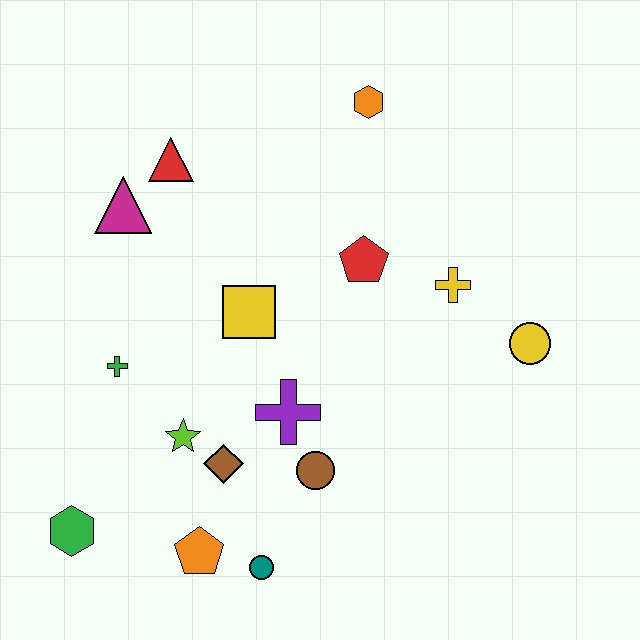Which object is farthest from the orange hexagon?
The green hexagon is farthest from the orange hexagon.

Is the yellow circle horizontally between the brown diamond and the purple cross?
No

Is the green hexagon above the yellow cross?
No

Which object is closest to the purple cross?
The brown circle is closest to the purple cross.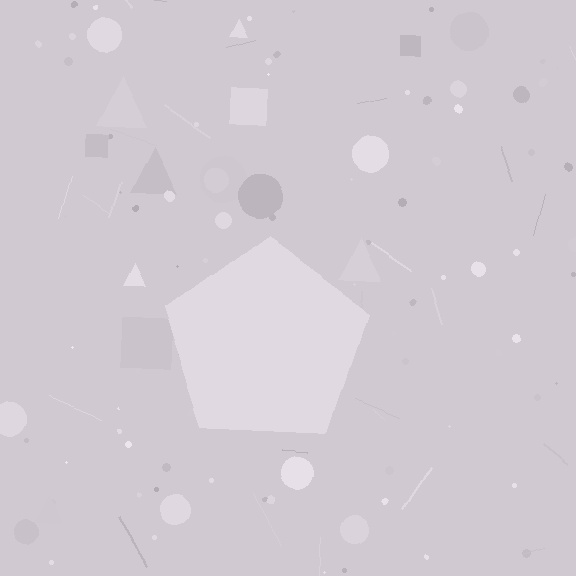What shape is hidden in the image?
A pentagon is hidden in the image.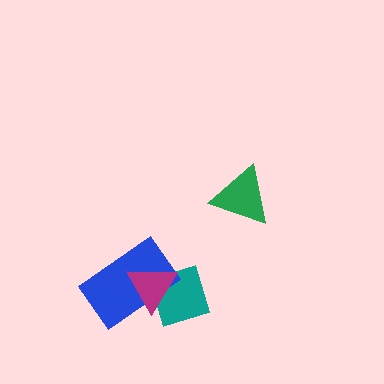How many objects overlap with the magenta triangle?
2 objects overlap with the magenta triangle.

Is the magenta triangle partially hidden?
No, no other shape covers it.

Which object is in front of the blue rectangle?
The magenta triangle is in front of the blue rectangle.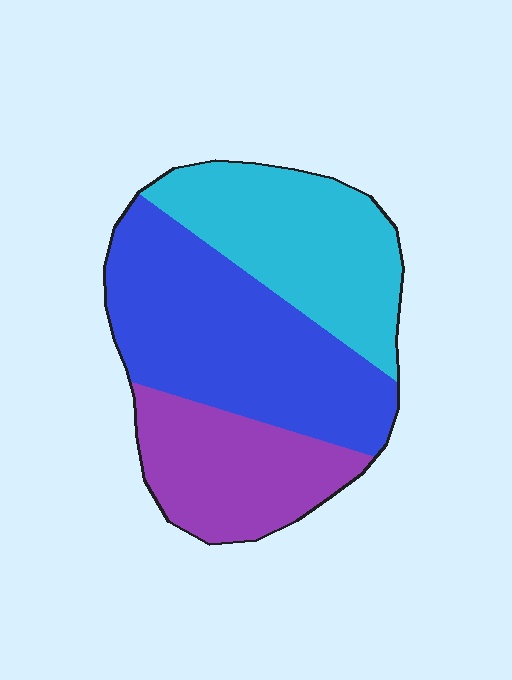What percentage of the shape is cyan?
Cyan covers around 30% of the shape.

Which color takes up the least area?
Purple, at roughly 25%.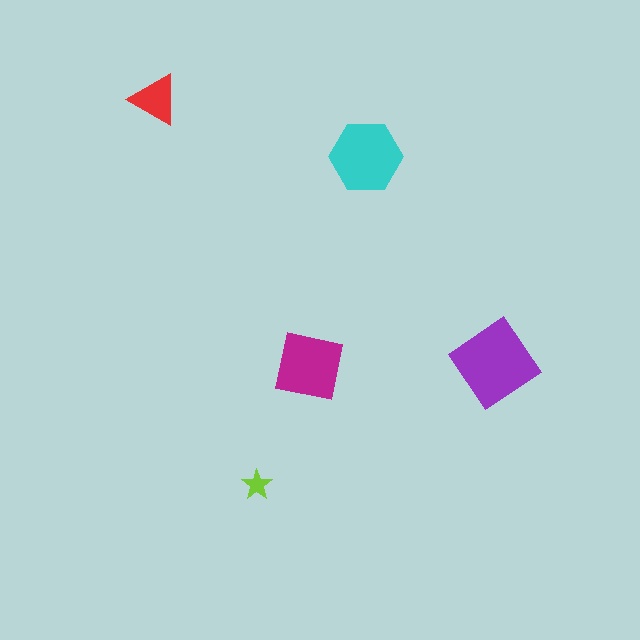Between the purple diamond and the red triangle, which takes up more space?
The purple diamond.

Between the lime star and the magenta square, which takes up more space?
The magenta square.